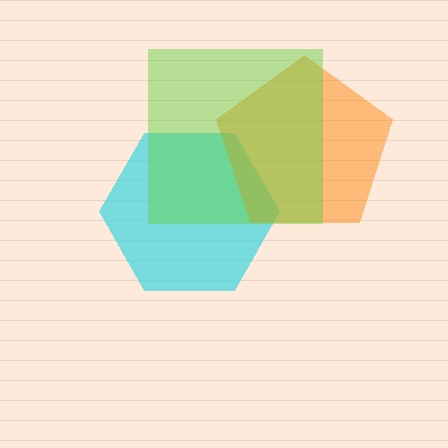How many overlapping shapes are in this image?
There are 3 overlapping shapes in the image.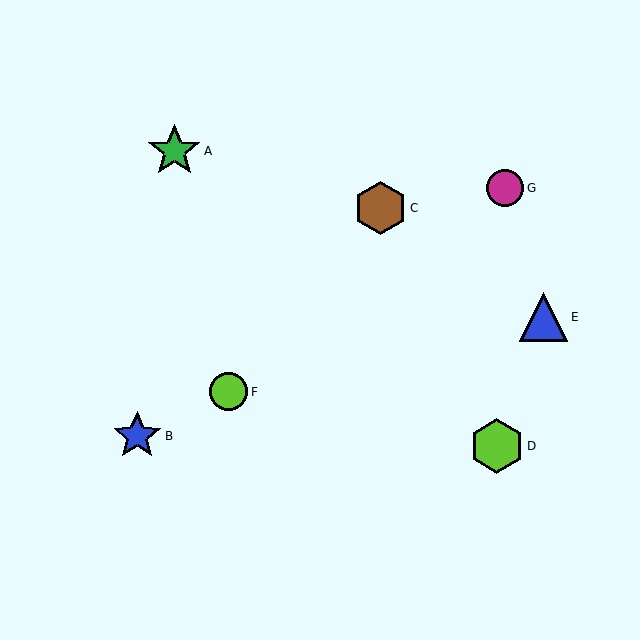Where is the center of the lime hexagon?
The center of the lime hexagon is at (497, 446).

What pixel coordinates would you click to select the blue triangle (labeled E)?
Click at (544, 317) to select the blue triangle E.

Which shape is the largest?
The lime hexagon (labeled D) is the largest.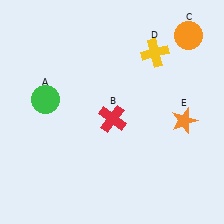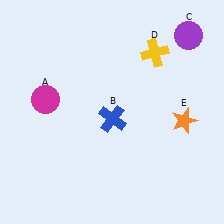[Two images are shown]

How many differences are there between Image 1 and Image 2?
There are 3 differences between the two images.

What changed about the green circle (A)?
In Image 1, A is green. In Image 2, it changed to magenta.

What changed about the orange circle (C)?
In Image 1, C is orange. In Image 2, it changed to purple.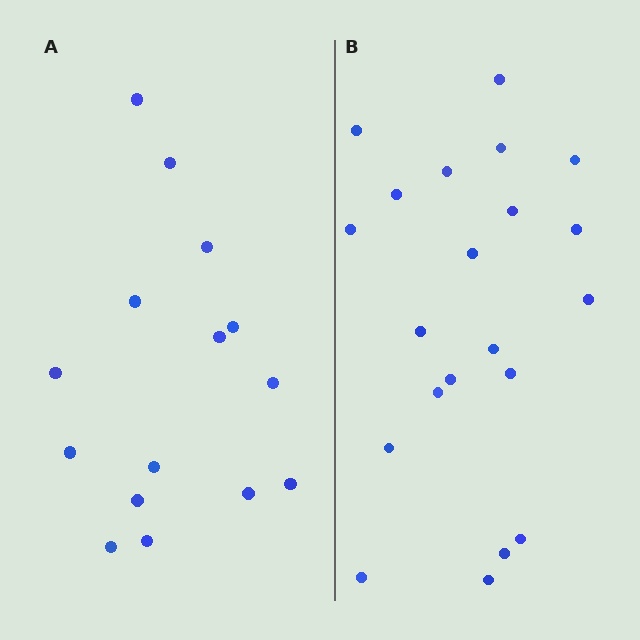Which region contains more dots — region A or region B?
Region B (the right region) has more dots.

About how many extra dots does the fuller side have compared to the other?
Region B has about 6 more dots than region A.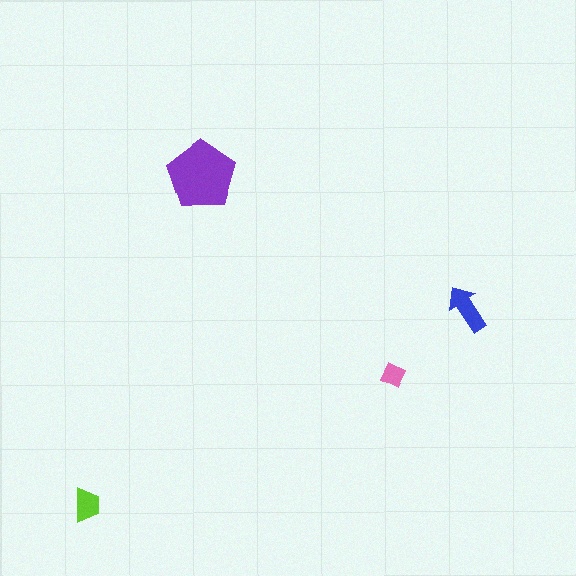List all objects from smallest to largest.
The pink diamond, the lime trapezoid, the blue arrow, the purple pentagon.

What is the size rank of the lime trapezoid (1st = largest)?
3rd.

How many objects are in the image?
There are 4 objects in the image.